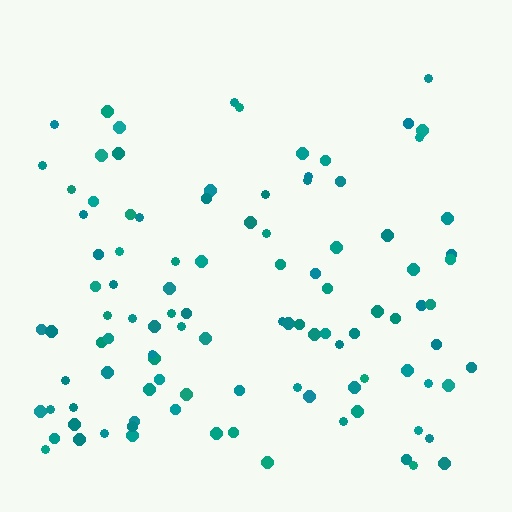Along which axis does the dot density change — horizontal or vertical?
Vertical.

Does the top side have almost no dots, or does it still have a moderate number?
Still a moderate number, just noticeably fewer than the bottom.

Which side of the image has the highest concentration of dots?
The bottom.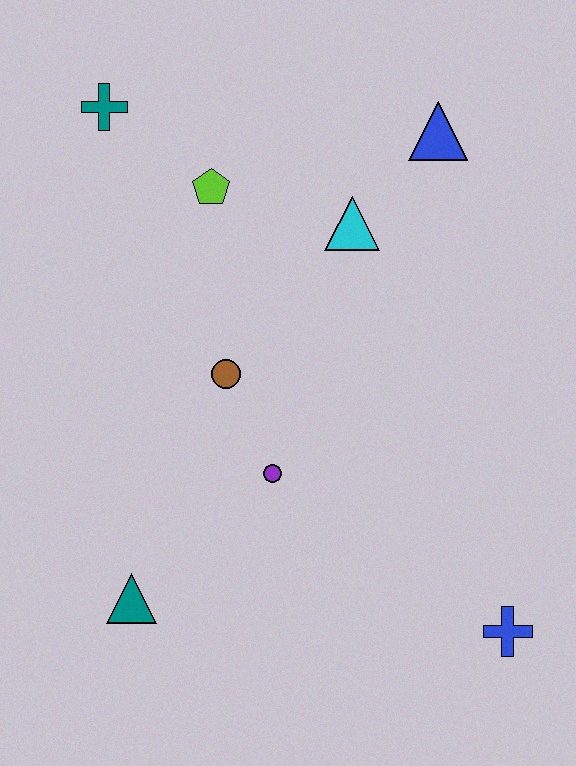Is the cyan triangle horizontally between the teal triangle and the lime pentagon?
No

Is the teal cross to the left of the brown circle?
Yes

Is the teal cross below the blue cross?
No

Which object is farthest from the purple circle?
The teal cross is farthest from the purple circle.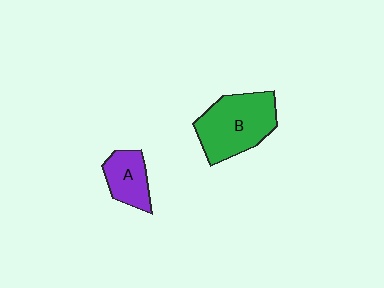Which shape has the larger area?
Shape B (green).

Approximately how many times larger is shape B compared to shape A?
Approximately 1.9 times.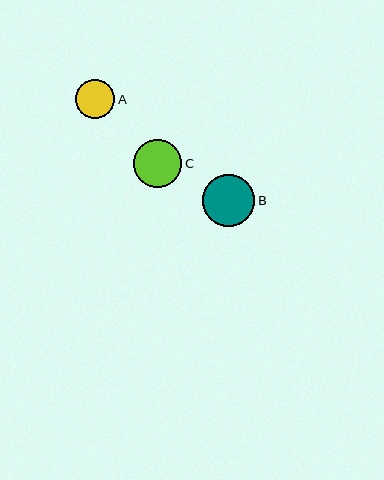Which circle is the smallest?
Circle A is the smallest with a size of approximately 39 pixels.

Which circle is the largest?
Circle B is the largest with a size of approximately 52 pixels.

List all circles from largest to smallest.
From largest to smallest: B, C, A.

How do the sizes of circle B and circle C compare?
Circle B and circle C are approximately the same size.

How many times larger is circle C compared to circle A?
Circle C is approximately 1.2 times the size of circle A.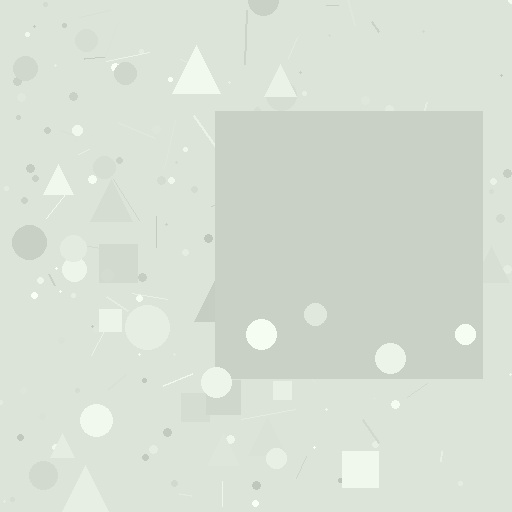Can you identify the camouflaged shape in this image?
The camouflaged shape is a square.